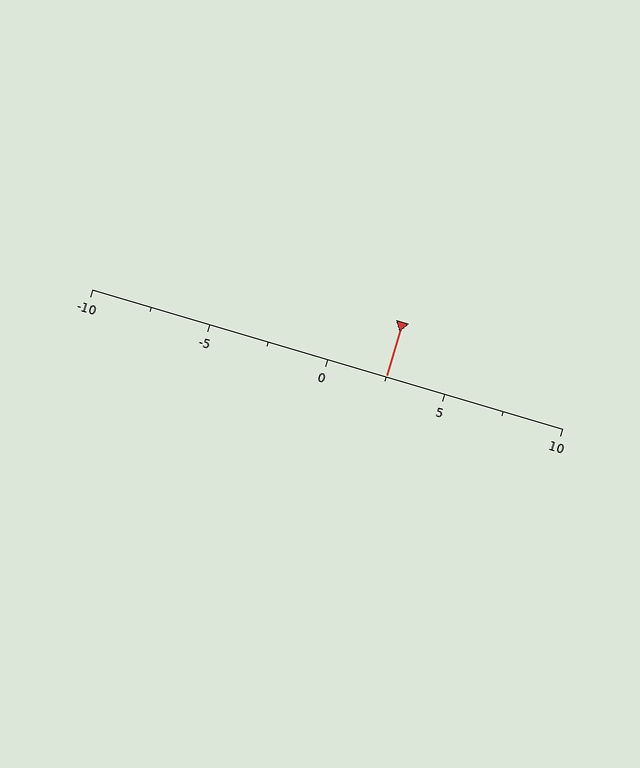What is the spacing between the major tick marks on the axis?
The major ticks are spaced 5 apart.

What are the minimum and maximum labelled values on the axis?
The axis runs from -10 to 10.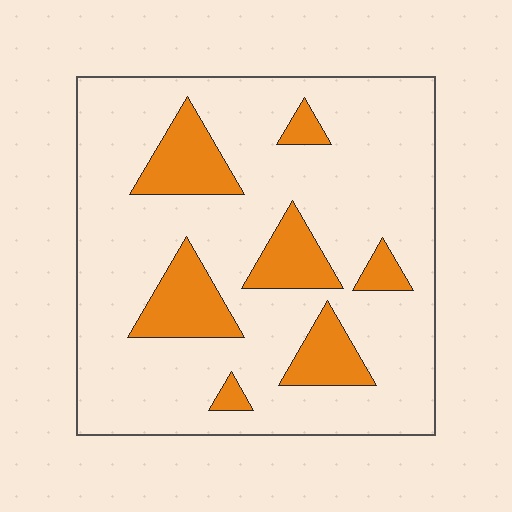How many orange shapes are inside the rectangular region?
7.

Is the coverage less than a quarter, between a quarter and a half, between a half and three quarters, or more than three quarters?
Less than a quarter.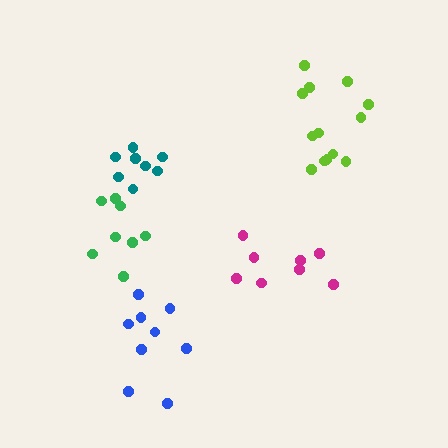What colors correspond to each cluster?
The clusters are colored: magenta, blue, teal, green, lime.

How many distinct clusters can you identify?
There are 5 distinct clusters.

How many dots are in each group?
Group 1: 8 dots, Group 2: 9 dots, Group 3: 8 dots, Group 4: 8 dots, Group 5: 13 dots (46 total).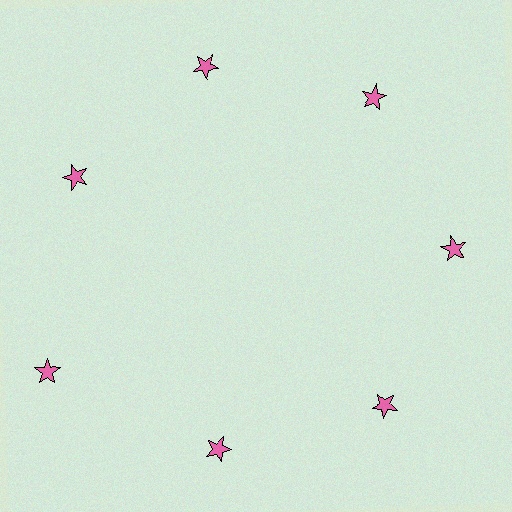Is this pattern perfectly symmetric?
No. The 7 pink stars are arranged in a ring, but one element near the 8 o'clock position is pushed outward from the center, breaking the 7-fold rotational symmetry.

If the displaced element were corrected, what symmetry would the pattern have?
It would have 7-fold rotational symmetry — the pattern would map onto itself every 51 degrees.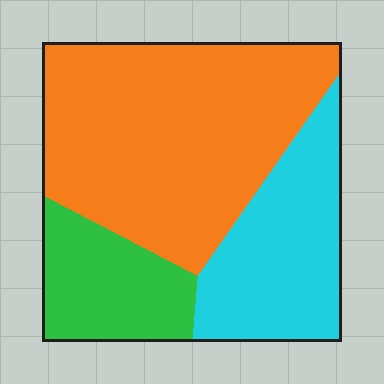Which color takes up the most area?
Orange, at roughly 55%.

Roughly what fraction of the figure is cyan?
Cyan takes up about one quarter (1/4) of the figure.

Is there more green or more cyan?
Cyan.